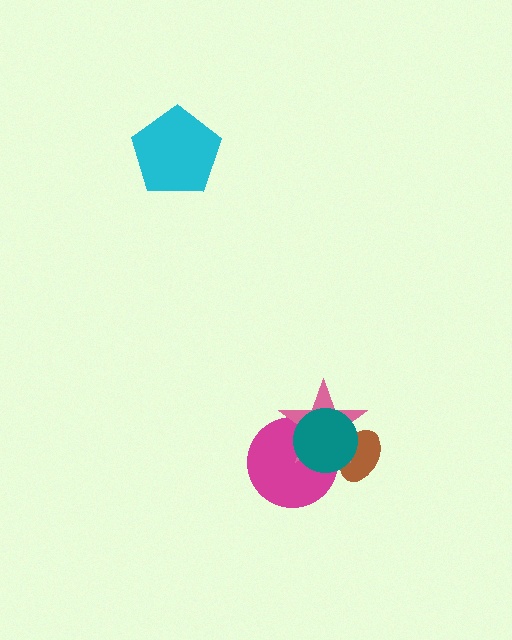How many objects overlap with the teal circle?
3 objects overlap with the teal circle.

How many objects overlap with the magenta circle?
2 objects overlap with the magenta circle.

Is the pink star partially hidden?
Yes, it is partially covered by another shape.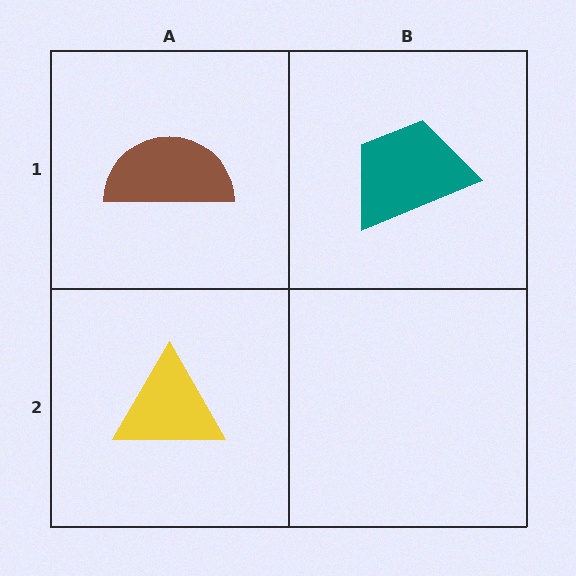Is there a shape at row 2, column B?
No, that cell is empty.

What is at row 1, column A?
A brown semicircle.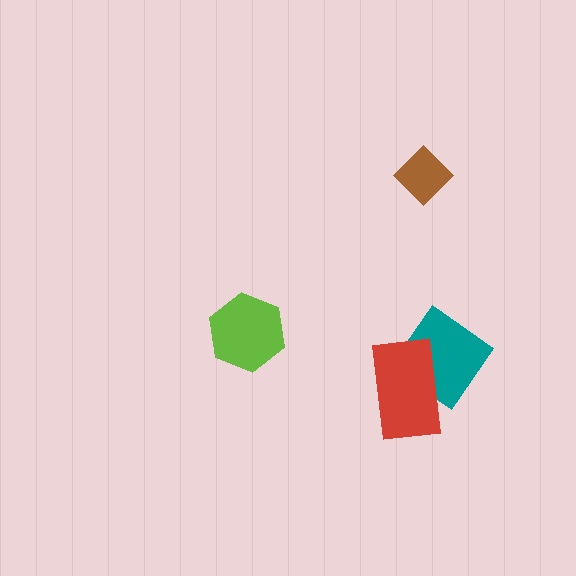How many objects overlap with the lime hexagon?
0 objects overlap with the lime hexagon.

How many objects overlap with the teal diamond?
1 object overlaps with the teal diamond.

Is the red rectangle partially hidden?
No, no other shape covers it.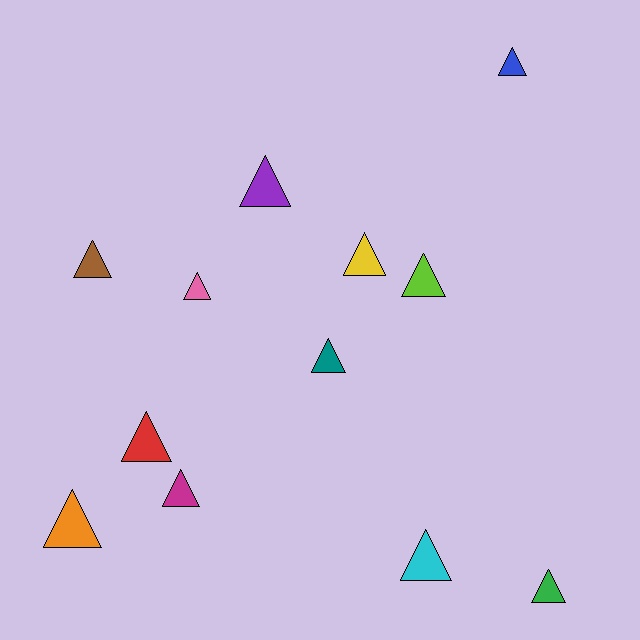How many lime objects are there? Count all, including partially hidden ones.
There is 1 lime object.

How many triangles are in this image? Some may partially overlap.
There are 12 triangles.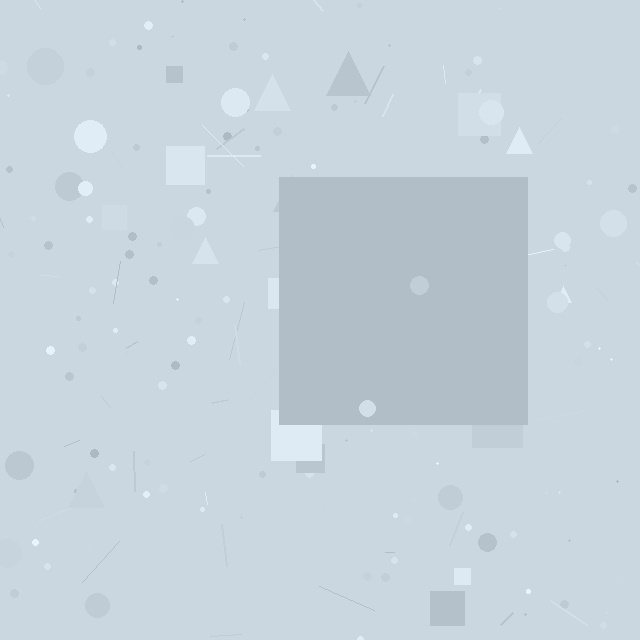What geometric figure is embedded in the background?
A square is embedded in the background.